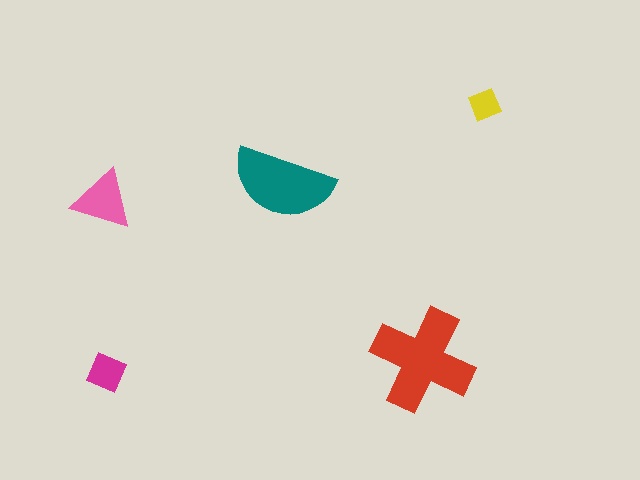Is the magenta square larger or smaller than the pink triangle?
Smaller.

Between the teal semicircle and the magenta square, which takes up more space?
The teal semicircle.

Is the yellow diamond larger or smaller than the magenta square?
Smaller.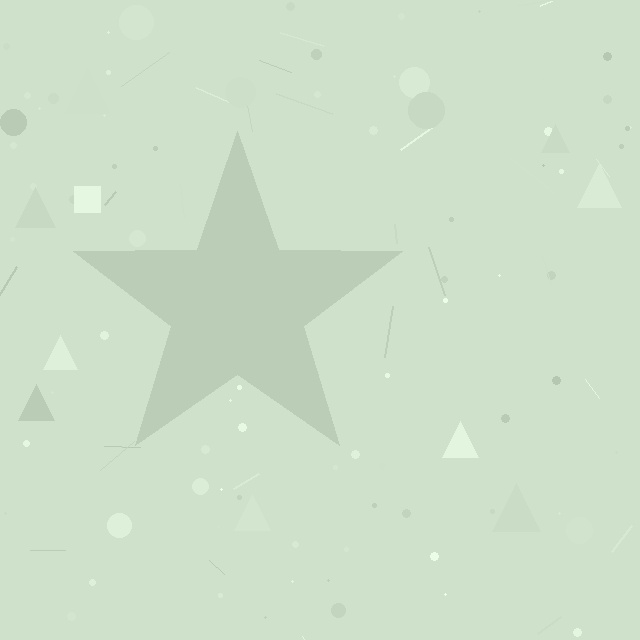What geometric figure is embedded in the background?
A star is embedded in the background.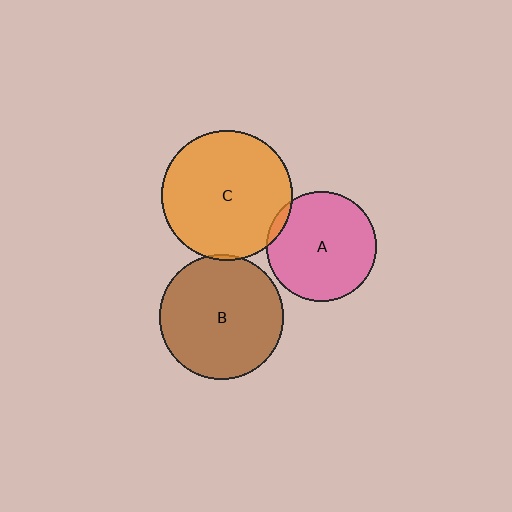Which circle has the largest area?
Circle C (orange).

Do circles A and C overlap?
Yes.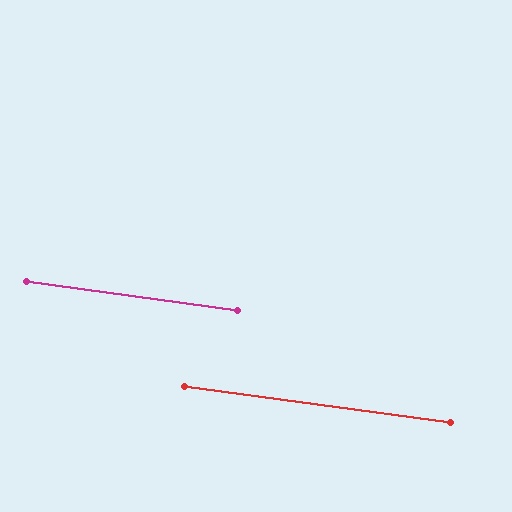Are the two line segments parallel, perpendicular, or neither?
Parallel — their directions differ by only 0.1°.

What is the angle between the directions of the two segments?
Approximately 0 degrees.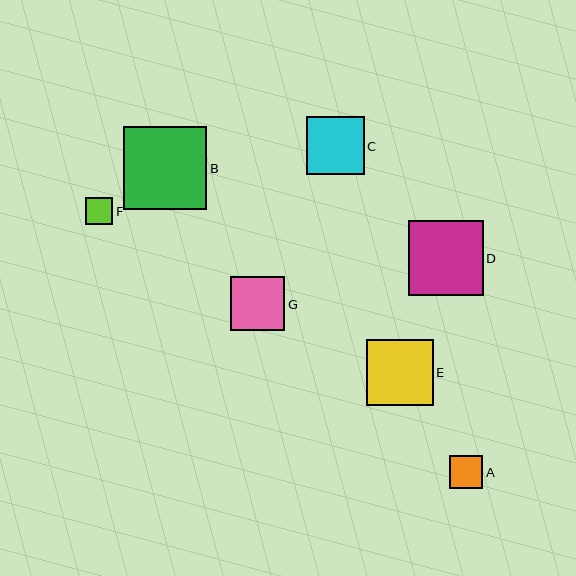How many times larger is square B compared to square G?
Square B is approximately 1.5 times the size of square G.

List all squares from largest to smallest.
From largest to smallest: B, D, E, C, G, A, F.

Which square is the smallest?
Square F is the smallest with a size of approximately 27 pixels.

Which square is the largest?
Square B is the largest with a size of approximately 83 pixels.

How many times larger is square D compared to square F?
Square D is approximately 2.7 times the size of square F.